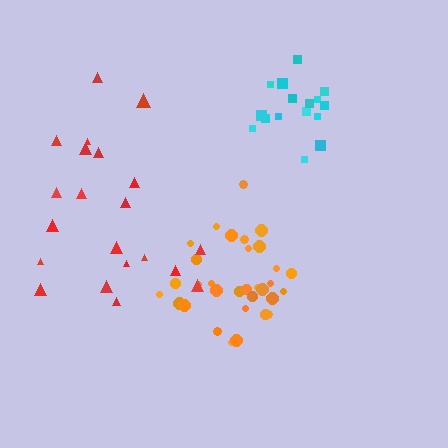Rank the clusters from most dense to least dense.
orange, cyan, red.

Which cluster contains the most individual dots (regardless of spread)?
Orange (32).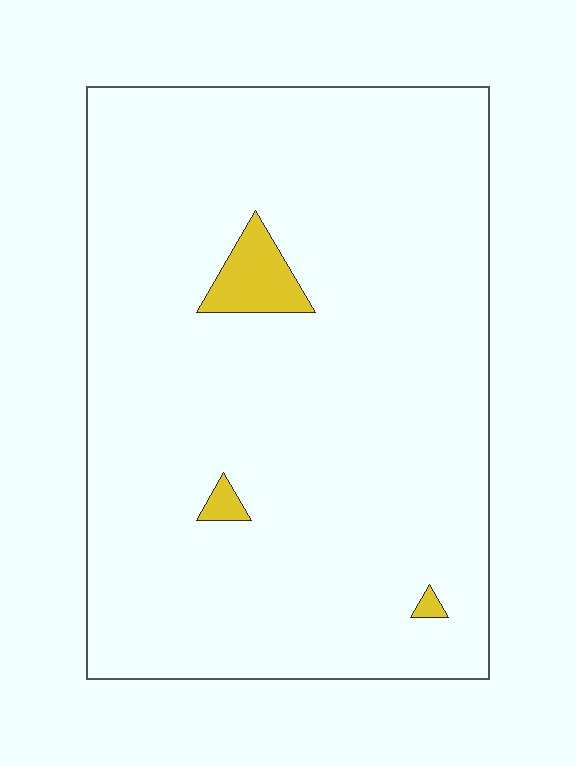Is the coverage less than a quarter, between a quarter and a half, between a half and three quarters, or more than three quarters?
Less than a quarter.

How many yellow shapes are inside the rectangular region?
3.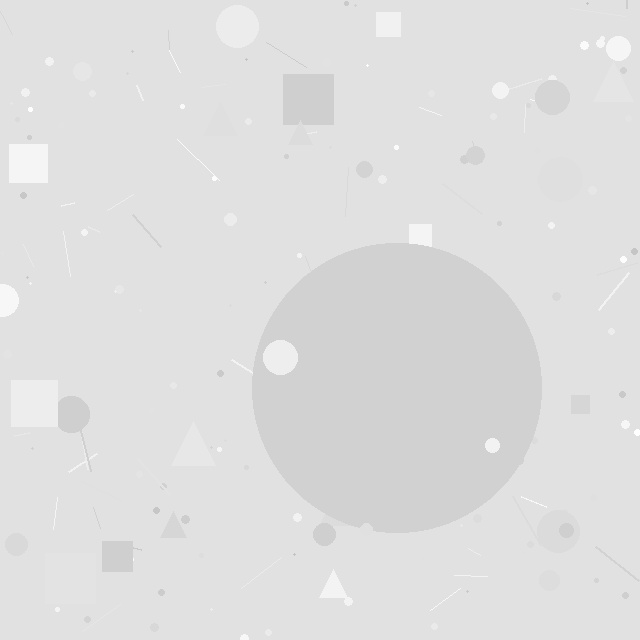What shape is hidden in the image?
A circle is hidden in the image.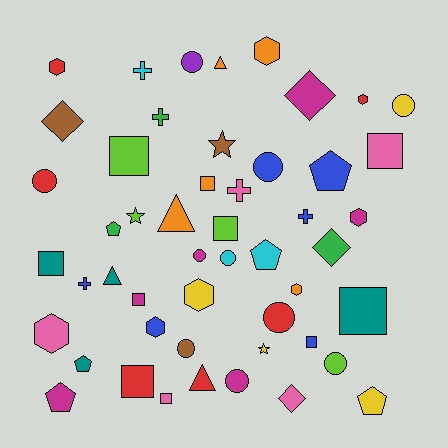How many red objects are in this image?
There are 6 red objects.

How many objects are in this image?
There are 50 objects.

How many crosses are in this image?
There are 5 crosses.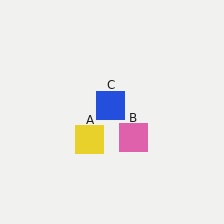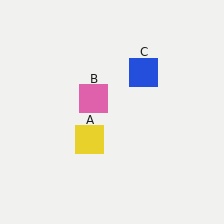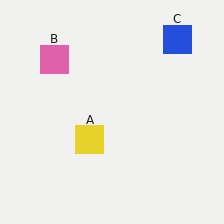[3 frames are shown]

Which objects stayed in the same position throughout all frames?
Yellow square (object A) remained stationary.